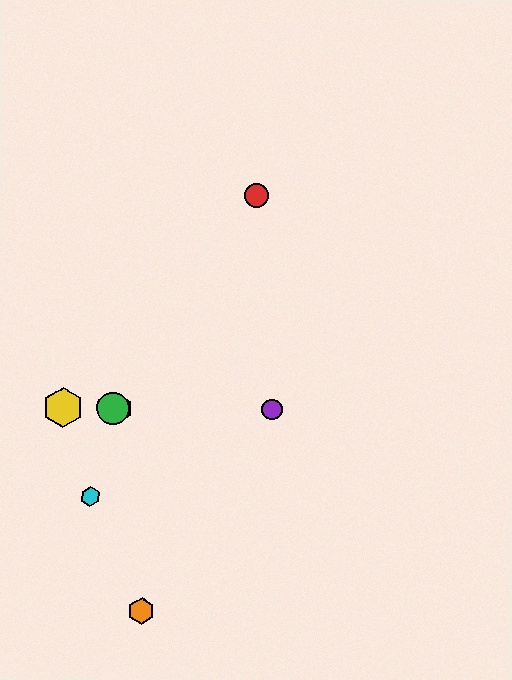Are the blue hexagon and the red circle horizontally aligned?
No, the blue hexagon is at y≈408 and the red circle is at y≈196.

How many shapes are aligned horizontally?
4 shapes (the blue hexagon, the green circle, the yellow hexagon, the purple circle) are aligned horizontally.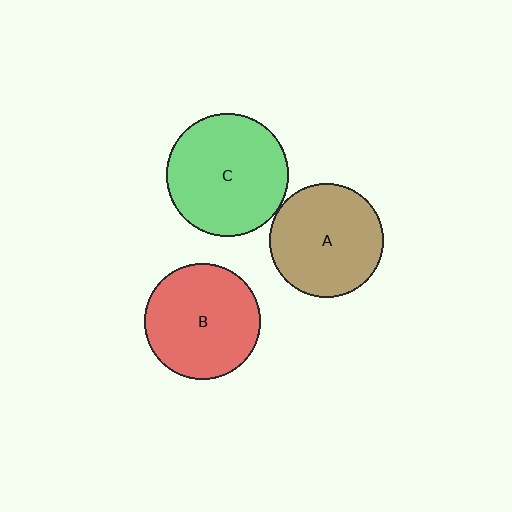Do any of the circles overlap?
No, none of the circles overlap.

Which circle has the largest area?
Circle C (green).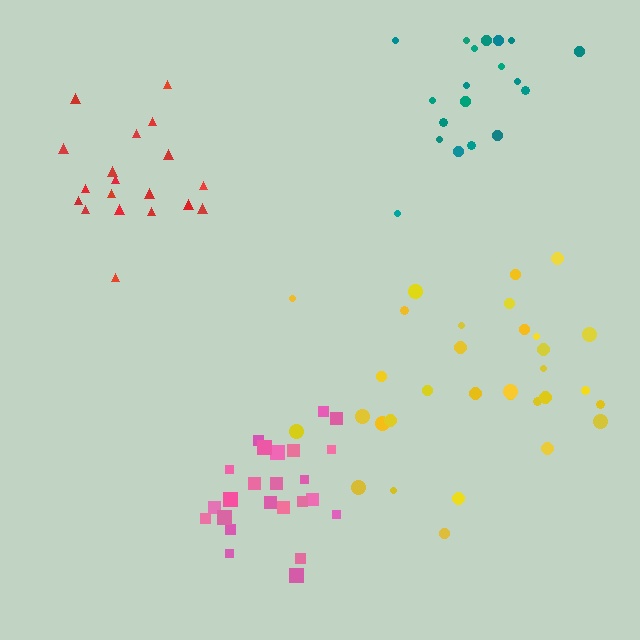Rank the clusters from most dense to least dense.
pink, red, yellow, teal.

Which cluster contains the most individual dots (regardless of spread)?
Yellow (32).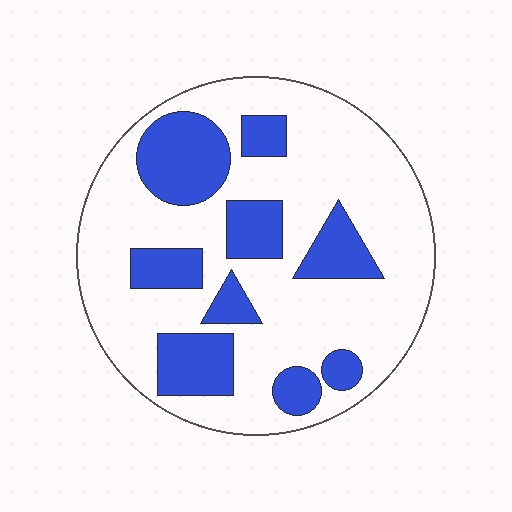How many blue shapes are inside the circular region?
9.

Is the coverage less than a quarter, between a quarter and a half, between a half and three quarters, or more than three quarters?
Between a quarter and a half.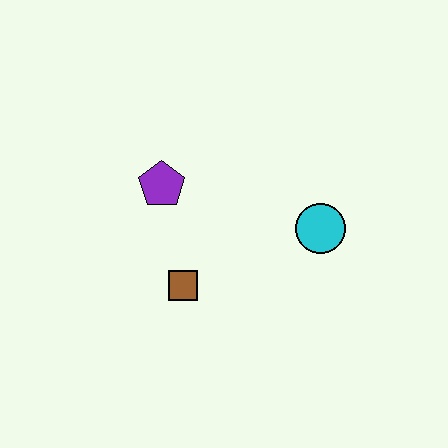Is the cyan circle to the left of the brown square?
No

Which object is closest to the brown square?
The purple pentagon is closest to the brown square.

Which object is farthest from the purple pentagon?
The cyan circle is farthest from the purple pentagon.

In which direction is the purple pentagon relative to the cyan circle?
The purple pentagon is to the left of the cyan circle.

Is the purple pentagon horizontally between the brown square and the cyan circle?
No